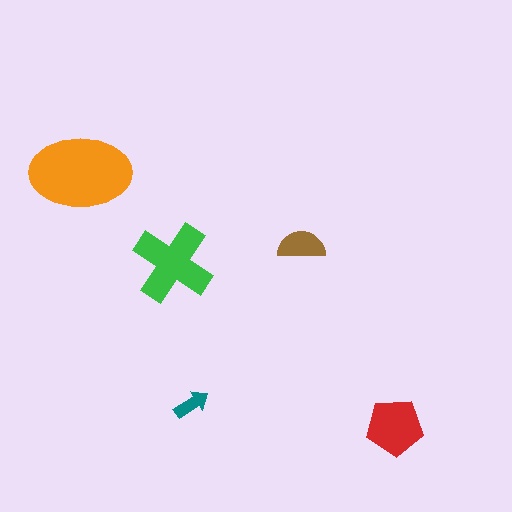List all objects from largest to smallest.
The orange ellipse, the green cross, the red pentagon, the brown semicircle, the teal arrow.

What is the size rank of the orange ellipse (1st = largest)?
1st.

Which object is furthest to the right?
The red pentagon is rightmost.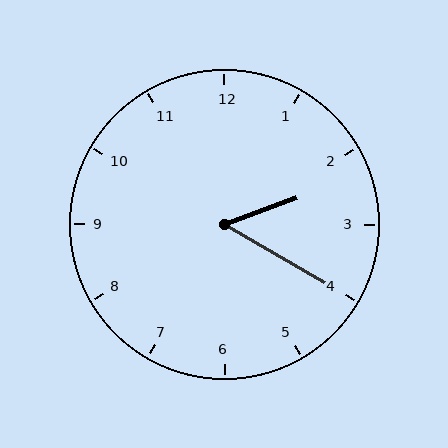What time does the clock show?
2:20.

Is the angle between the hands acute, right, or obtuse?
It is acute.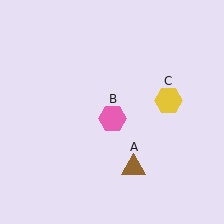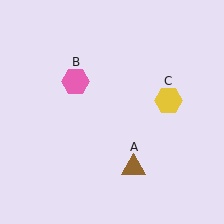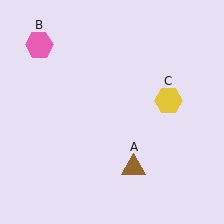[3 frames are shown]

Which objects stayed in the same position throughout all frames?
Brown triangle (object A) and yellow hexagon (object C) remained stationary.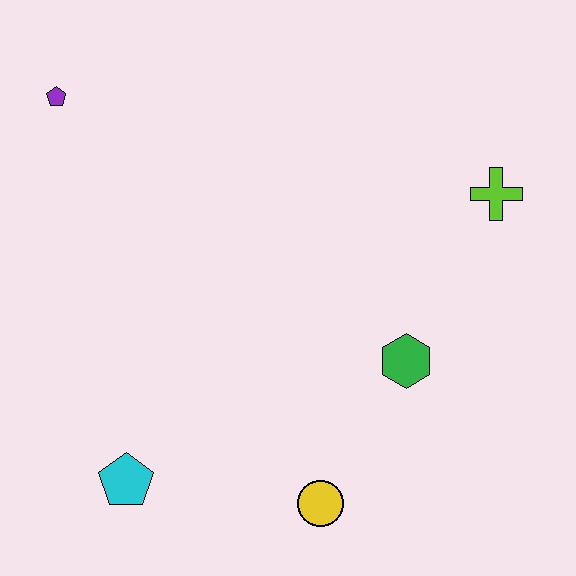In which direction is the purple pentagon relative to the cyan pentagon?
The purple pentagon is above the cyan pentagon.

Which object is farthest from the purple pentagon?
The yellow circle is farthest from the purple pentagon.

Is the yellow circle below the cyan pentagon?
Yes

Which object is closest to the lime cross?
The green hexagon is closest to the lime cross.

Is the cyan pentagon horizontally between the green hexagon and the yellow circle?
No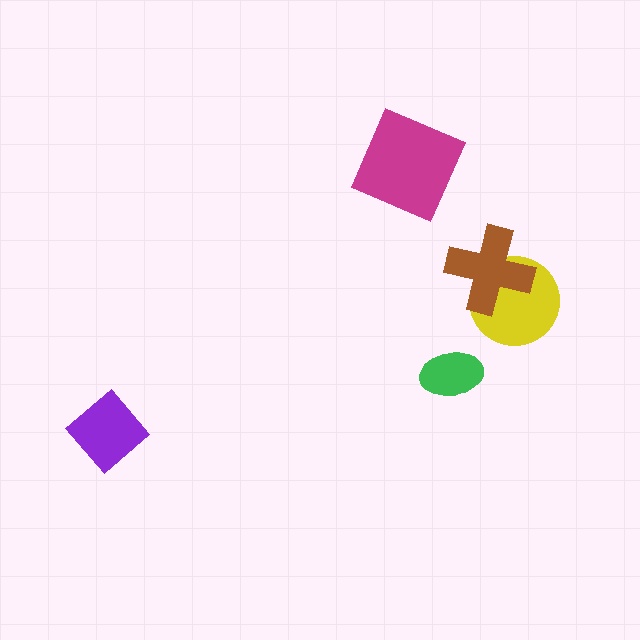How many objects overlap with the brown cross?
1 object overlaps with the brown cross.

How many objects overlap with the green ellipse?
0 objects overlap with the green ellipse.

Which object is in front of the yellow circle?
The brown cross is in front of the yellow circle.